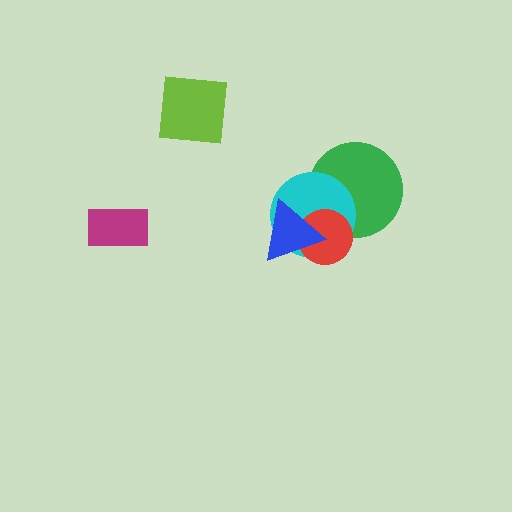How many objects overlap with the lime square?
0 objects overlap with the lime square.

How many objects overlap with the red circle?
3 objects overlap with the red circle.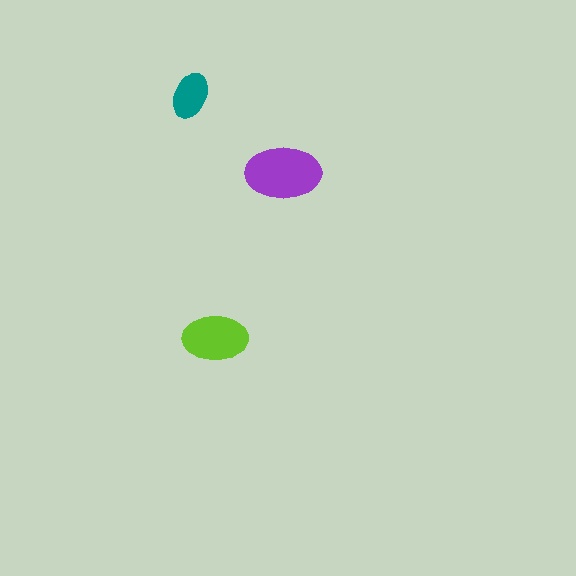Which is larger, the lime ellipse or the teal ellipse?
The lime one.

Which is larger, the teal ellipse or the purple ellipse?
The purple one.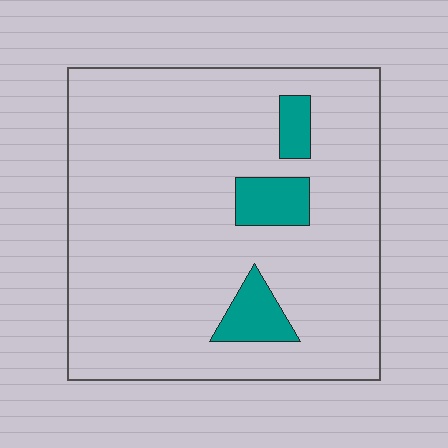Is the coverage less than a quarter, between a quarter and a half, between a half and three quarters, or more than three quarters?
Less than a quarter.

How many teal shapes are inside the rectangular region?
3.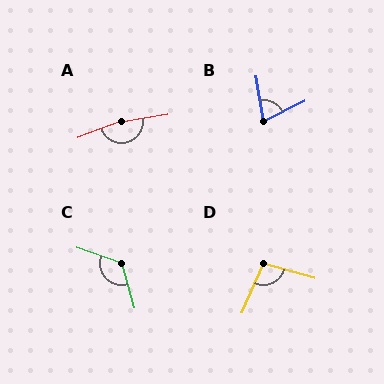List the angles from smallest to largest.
B (72°), D (97°), C (126°), A (169°).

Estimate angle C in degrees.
Approximately 126 degrees.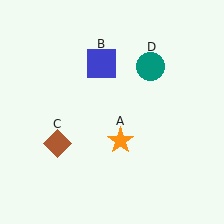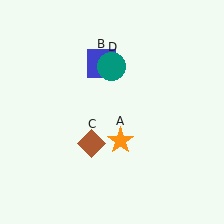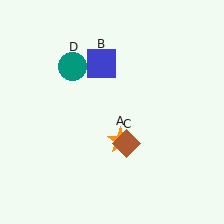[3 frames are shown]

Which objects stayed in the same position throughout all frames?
Orange star (object A) and blue square (object B) remained stationary.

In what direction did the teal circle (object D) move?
The teal circle (object D) moved left.